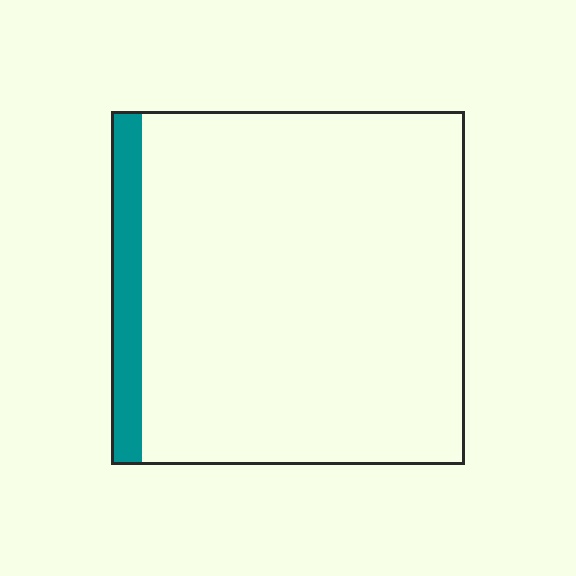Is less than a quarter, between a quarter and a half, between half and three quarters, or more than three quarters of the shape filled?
Less than a quarter.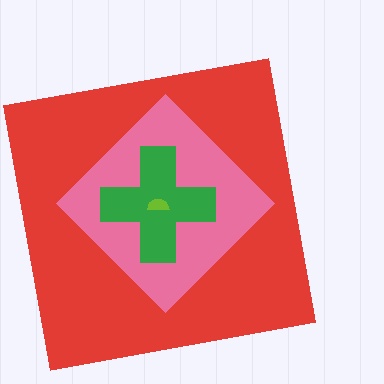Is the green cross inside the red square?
Yes.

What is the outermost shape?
The red square.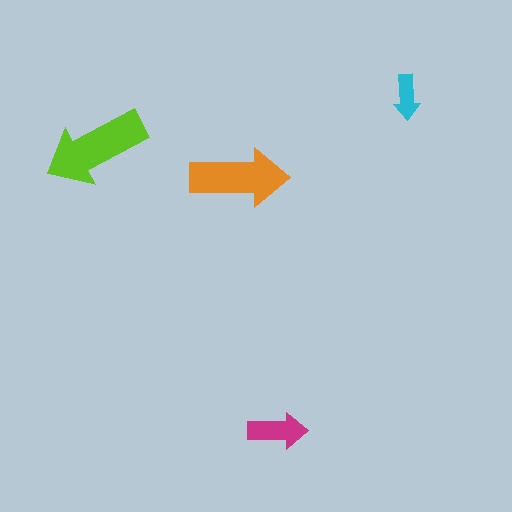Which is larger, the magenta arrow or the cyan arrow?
The magenta one.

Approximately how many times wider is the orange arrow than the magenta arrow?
About 1.5 times wider.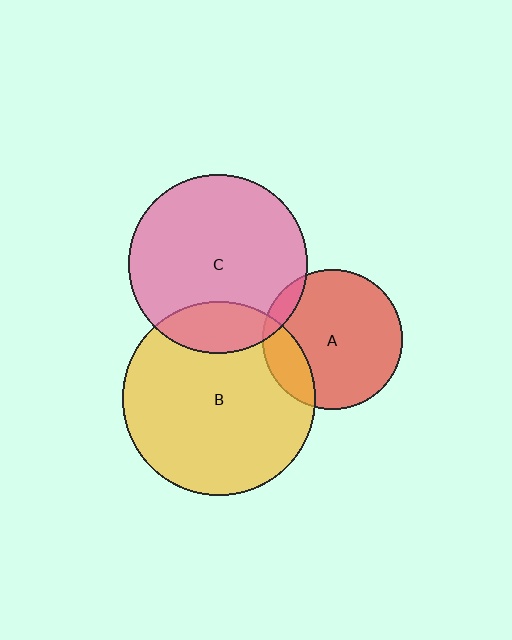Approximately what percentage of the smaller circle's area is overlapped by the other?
Approximately 20%.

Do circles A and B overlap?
Yes.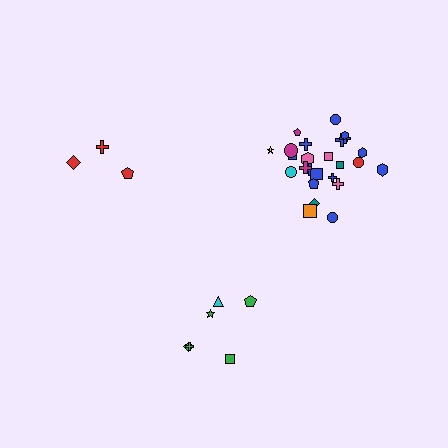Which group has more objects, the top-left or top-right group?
The top-right group.